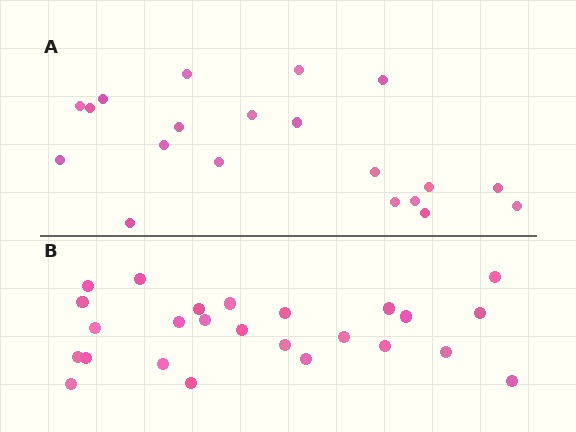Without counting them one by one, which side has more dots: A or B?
Region B (the bottom region) has more dots.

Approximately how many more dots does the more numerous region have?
Region B has about 5 more dots than region A.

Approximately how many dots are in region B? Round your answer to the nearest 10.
About 20 dots. (The exact count is 25, which rounds to 20.)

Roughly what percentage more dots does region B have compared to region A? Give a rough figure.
About 25% more.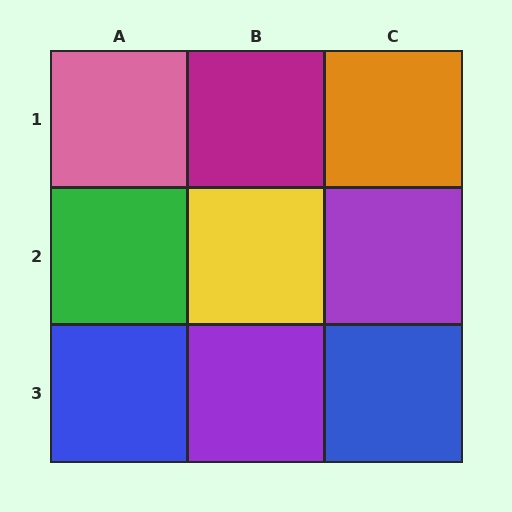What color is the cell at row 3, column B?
Purple.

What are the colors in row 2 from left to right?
Green, yellow, purple.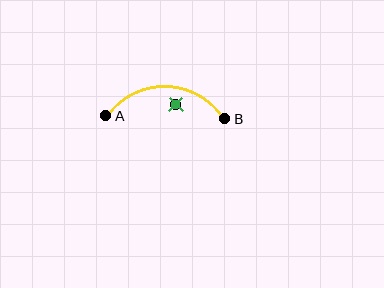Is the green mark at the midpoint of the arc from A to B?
No — the green mark does not lie on the arc at all. It sits slightly inside the curve.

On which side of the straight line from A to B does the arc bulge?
The arc bulges above the straight line connecting A and B.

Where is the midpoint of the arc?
The arc midpoint is the point on the curve farthest from the straight line joining A and B. It sits above that line.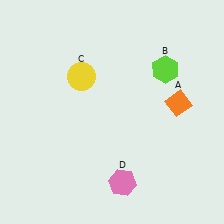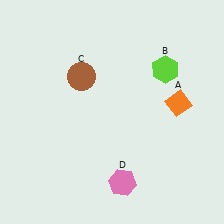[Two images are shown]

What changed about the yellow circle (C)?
In Image 1, C is yellow. In Image 2, it changed to brown.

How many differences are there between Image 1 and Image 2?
There is 1 difference between the two images.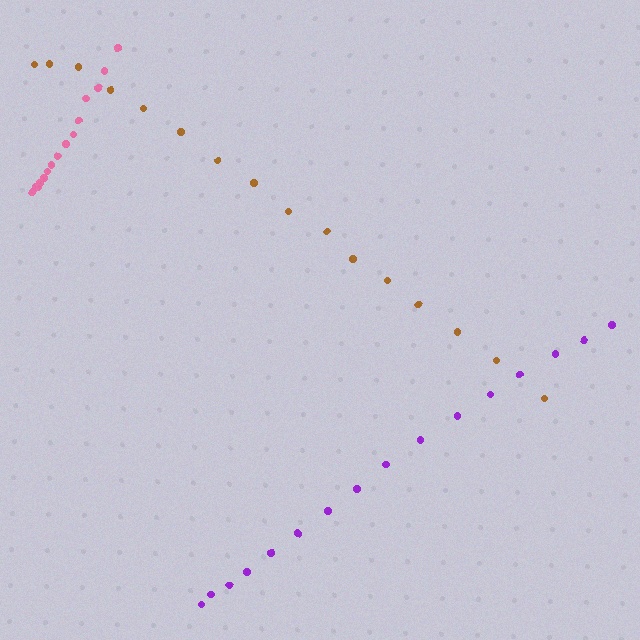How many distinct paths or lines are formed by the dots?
There are 3 distinct paths.